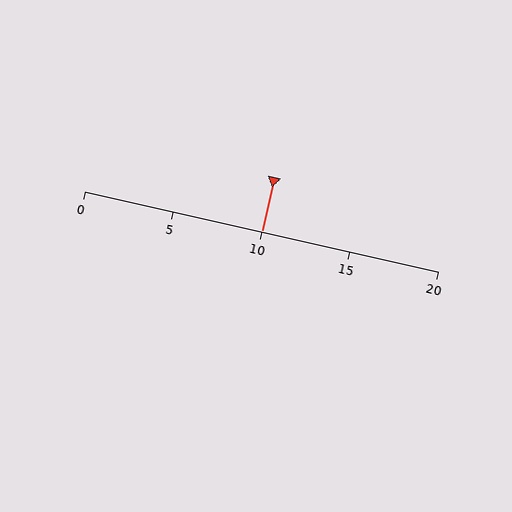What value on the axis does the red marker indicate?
The marker indicates approximately 10.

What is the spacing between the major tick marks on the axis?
The major ticks are spaced 5 apart.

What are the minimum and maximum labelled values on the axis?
The axis runs from 0 to 20.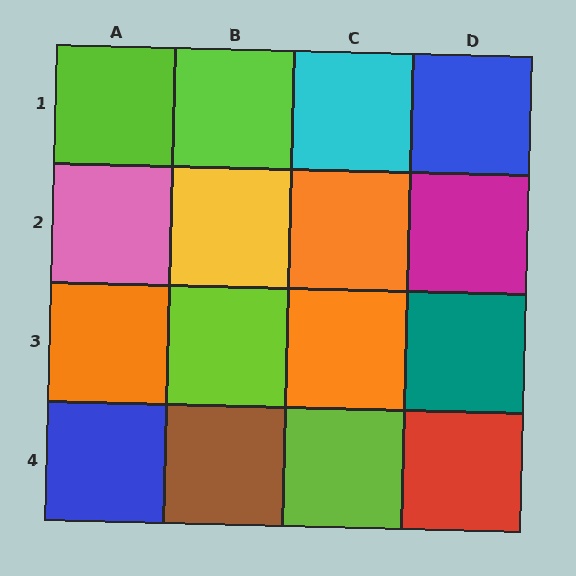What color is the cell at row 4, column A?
Blue.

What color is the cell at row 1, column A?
Lime.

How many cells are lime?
4 cells are lime.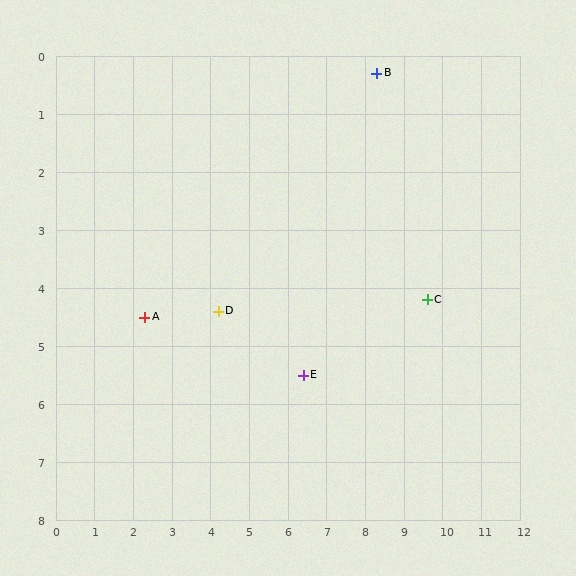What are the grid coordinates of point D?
Point D is at approximately (4.2, 4.4).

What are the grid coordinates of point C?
Point C is at approximately (9.6, 4.2).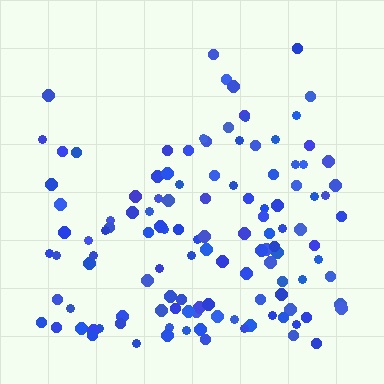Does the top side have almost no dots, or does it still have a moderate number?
Still a moderate number, just noticeably fewer than the bottom.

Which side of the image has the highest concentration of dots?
The bottom.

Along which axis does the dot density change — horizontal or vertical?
Vertical.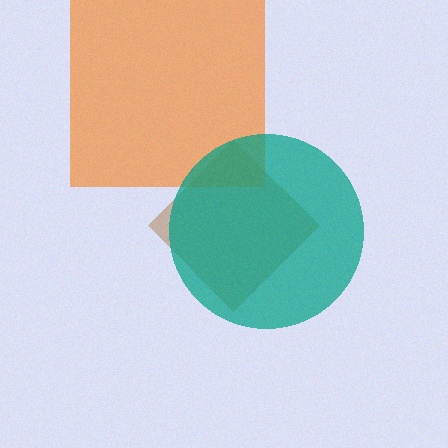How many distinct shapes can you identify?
There are 3 distinct shapes: a brown diamond, an orange square, a teal circle.